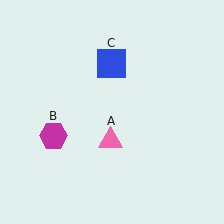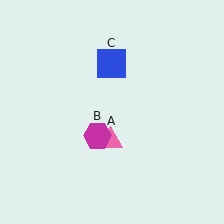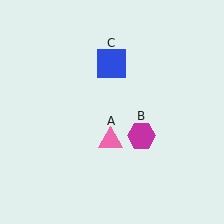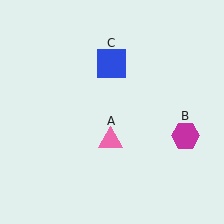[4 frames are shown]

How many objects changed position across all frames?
1 object changed position: magenta hexagon (object B).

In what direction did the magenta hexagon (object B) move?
The magenta hexagon (object B) moved right.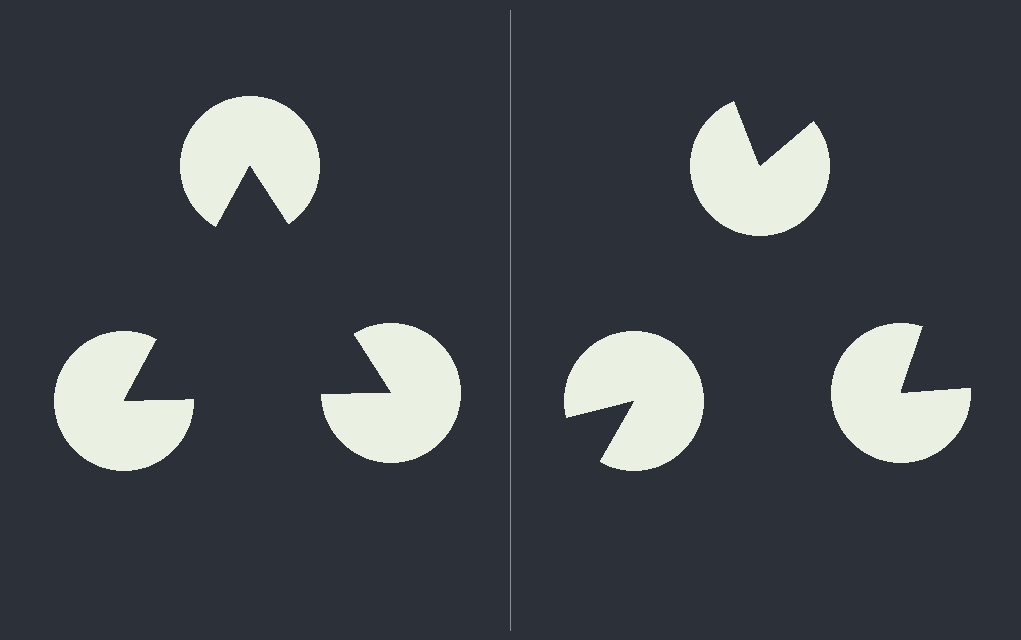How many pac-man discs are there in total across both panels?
6 — 3 on each side.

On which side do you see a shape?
An illusory triangle appears on the left side. On the right side the wedge cuts are rotated, so no coherent shape forms.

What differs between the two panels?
The pac-man discs are positioned identically on both sides; only the wedge orientations differ. On the left they align to a triangle; on the right they are misaligned.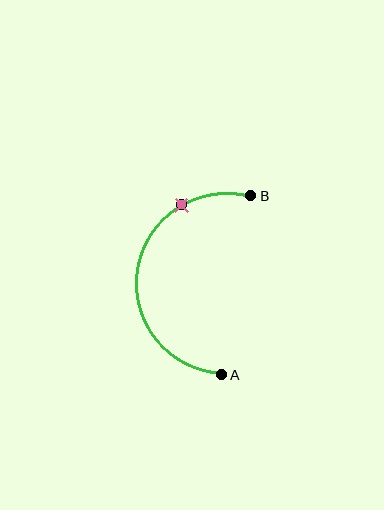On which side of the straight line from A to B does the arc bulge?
The arc bulges to the left of the straight line connecting A and B.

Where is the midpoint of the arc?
The arc midpoint is the point on the curve farthest from the straight line joining A and B. It sits to the left of that line.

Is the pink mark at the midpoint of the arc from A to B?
No. The pink mark lies on the arc but is closer to endpoint B. The arc midpoint would be at the point on the curve equidistant along the arc from both A and B.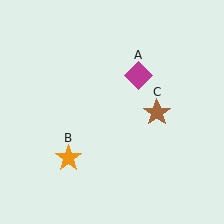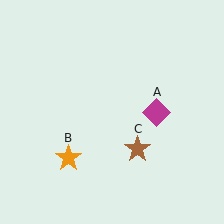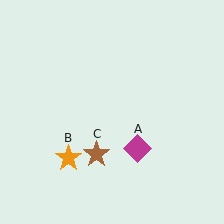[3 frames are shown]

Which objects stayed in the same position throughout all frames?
Orange star (object B) remained stationary.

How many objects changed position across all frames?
2 objects changed position: magenta diamond (object A), brown star (object C).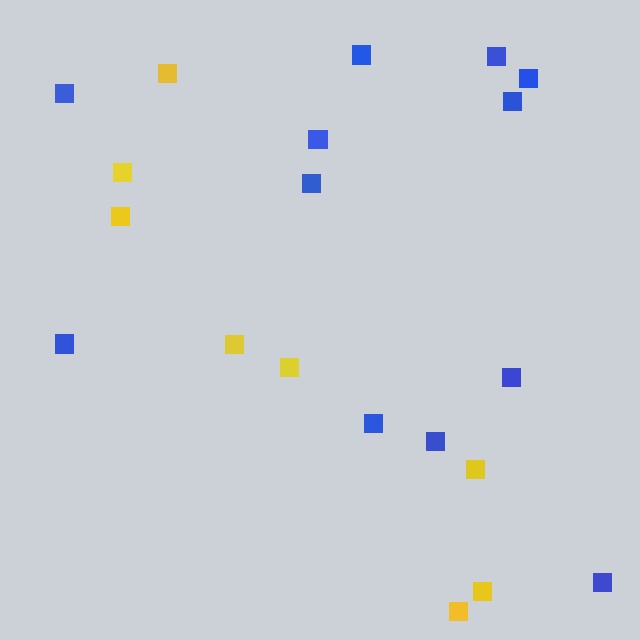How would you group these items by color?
There are 2 groups: one group of blue squares (12) and one group of yellow squares (8).